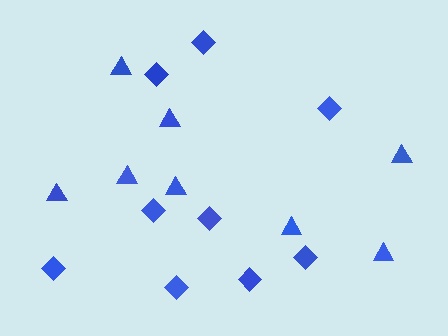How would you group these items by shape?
There are 2 groups: one group of diamonds (9) and one group of triangles (8).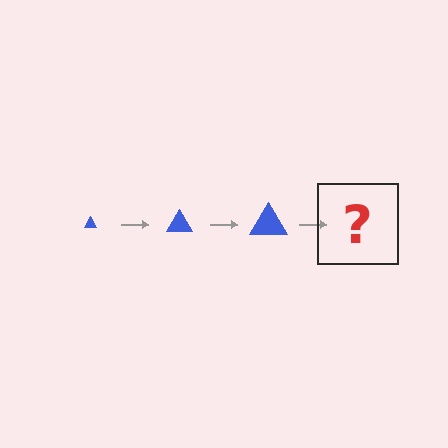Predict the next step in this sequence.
The next step is a blue triangle, larger than the previous one.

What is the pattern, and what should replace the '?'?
The pattern is that the triangle gets progressively larger each step. The '?' should be a blue triangle, larger than the previous one.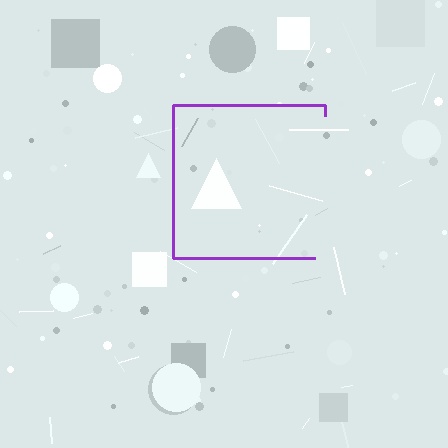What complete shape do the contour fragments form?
The contour fragments form a square.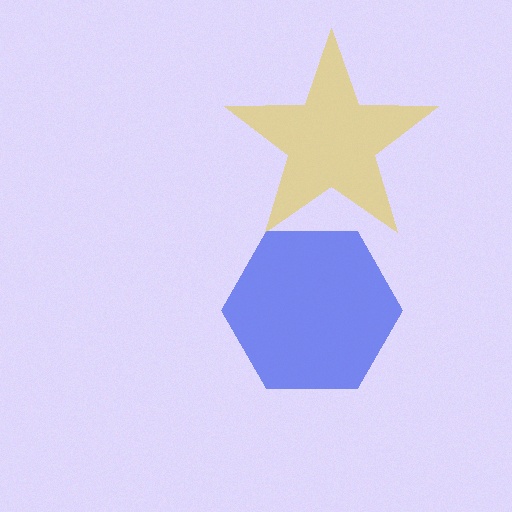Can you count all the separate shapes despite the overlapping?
Yes, there are 2 separate shapes.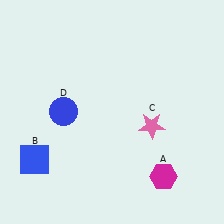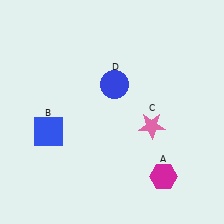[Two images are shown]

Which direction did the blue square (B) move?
The blue square (B) moved up.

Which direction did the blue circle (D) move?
The blue circle (D) moved right.